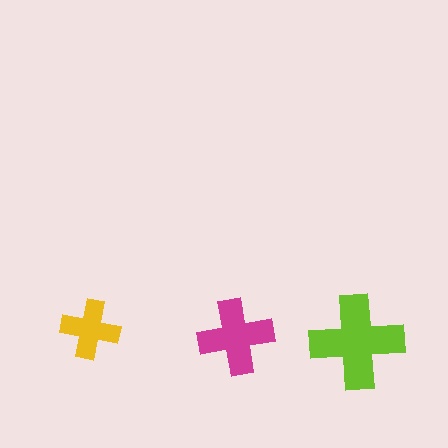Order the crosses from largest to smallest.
the lime one, the magenta one, the yellow one.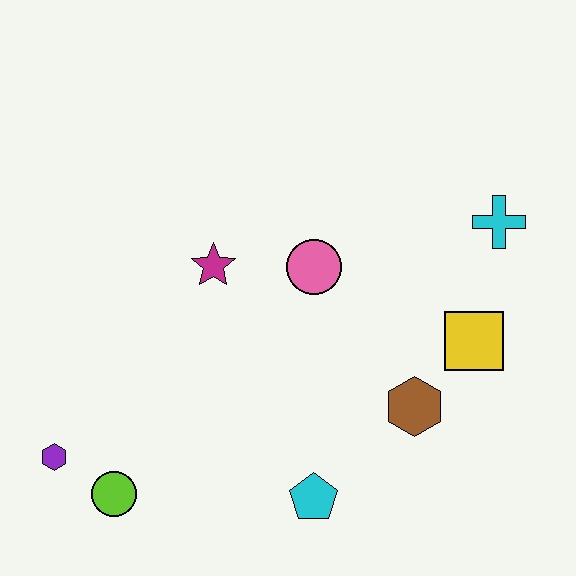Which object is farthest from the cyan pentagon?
The cyan cross is farthest from the cyan pentagon.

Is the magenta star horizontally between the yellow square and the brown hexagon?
No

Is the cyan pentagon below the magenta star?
Yes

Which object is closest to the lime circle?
The purple hexagon is closest to the lime circle.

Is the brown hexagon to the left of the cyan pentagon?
No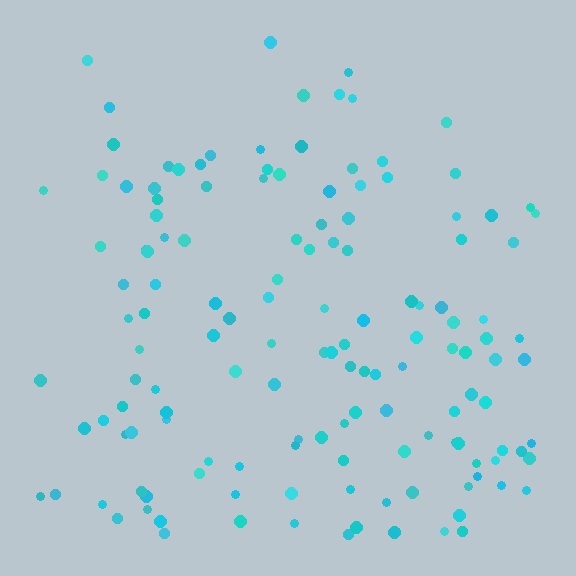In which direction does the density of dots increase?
From top to bottom, with the bottom side densest.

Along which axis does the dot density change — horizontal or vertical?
Vertical.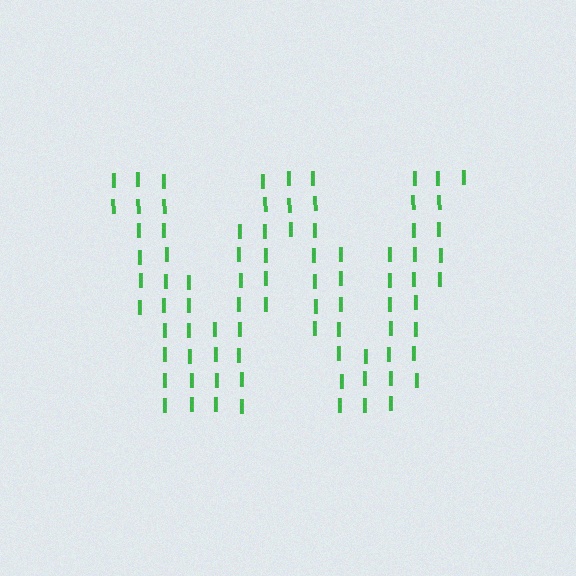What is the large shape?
The large shape is the letter W.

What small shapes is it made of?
It is made of small letter I's.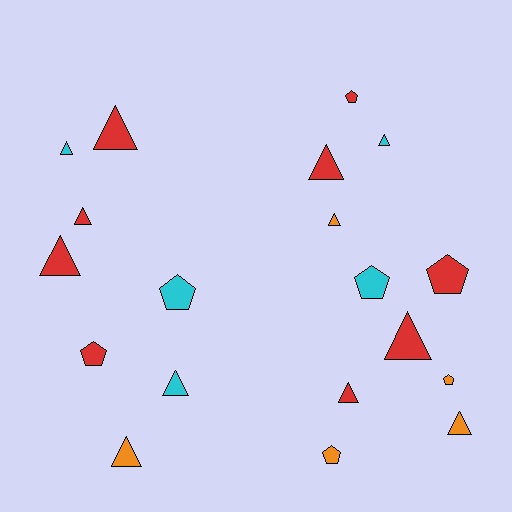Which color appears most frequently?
Red, with 9 objects.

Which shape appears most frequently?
Triangle, with 12 objects.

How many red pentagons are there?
There are 3 red pentagons.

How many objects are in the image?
There are 19 objects.